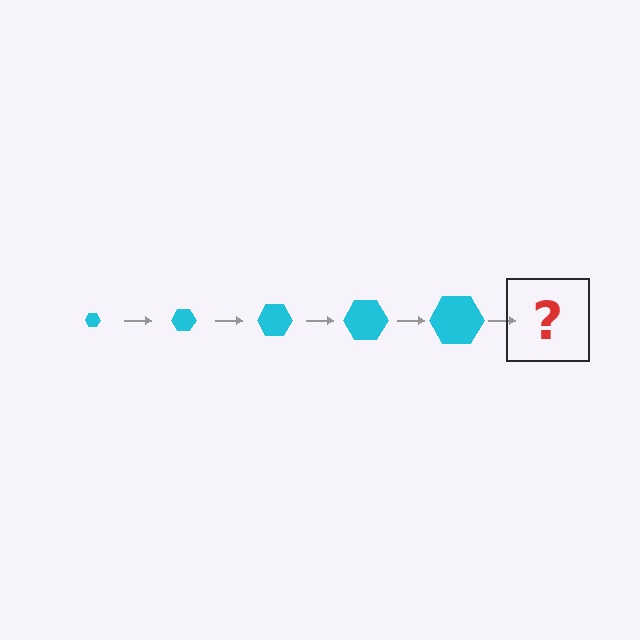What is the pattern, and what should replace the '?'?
The pattern is that the hexagon gets progressively larger each step. The '?' should be a cyan hexagon, larger than the previous one.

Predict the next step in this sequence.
The next step is a cyan hexagon, larger than the previous one.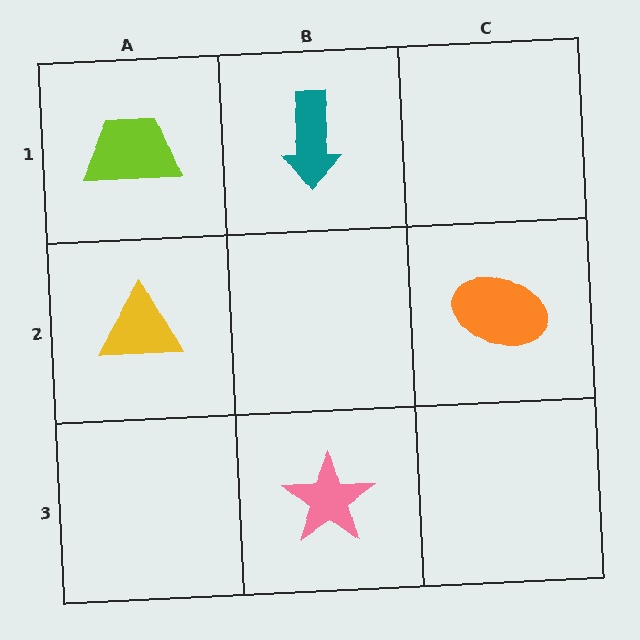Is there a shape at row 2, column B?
No, that cell is empty.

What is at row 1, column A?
A lime trapezoid.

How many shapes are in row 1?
2 shapes.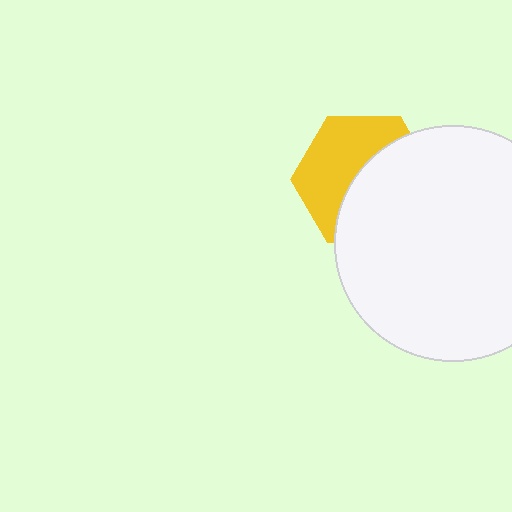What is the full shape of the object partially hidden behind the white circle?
The partially hidden object is a yellow hexagon.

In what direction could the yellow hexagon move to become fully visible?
The yellow hexagon could move toward the upper-left. That would shift it out from behind the white circle entirely.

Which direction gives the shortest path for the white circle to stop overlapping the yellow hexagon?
Moving toward the lower-right gives the shortest separation.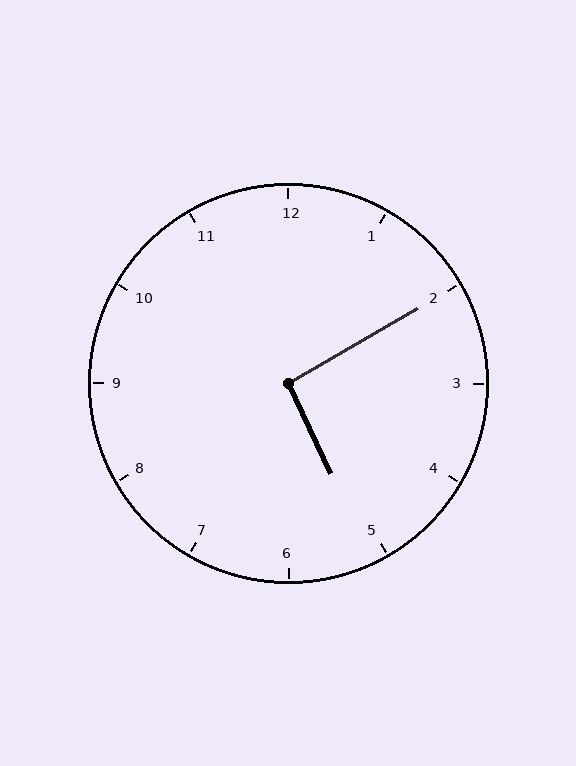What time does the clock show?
5:10.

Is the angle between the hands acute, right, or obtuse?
It is right.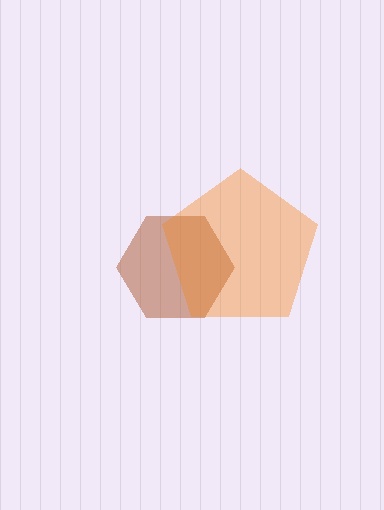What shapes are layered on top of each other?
The layered shapes are: a brown hexagon, an orange pentagon.